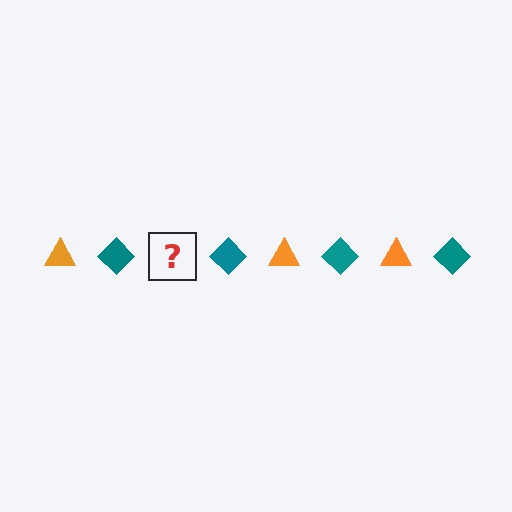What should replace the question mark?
The question mark should be replaced with an orange triangle.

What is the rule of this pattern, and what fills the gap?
The rule is that the pattern alternates between orange triangle and teal diamond. The gap should be filled with an orange triangle.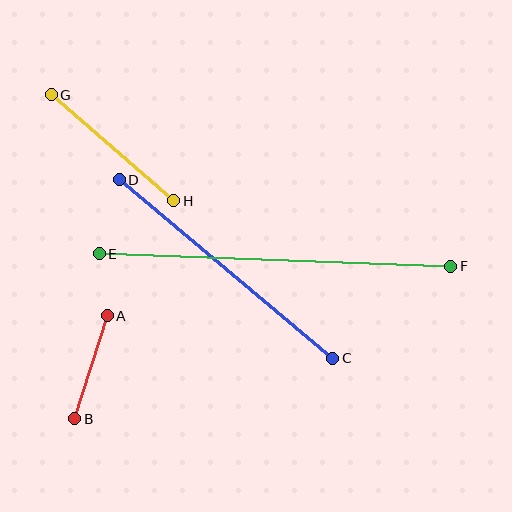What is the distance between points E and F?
The distance is approximately 352 pixels.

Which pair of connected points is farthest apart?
Points E and F are farthest apart.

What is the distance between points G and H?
The distance is approximately 162 pixels.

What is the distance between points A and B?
The distance is approximately 108 pixels.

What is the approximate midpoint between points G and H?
The midpoint is at approximately (113, 148) pixels.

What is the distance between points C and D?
The distance is approximately 278 pixels.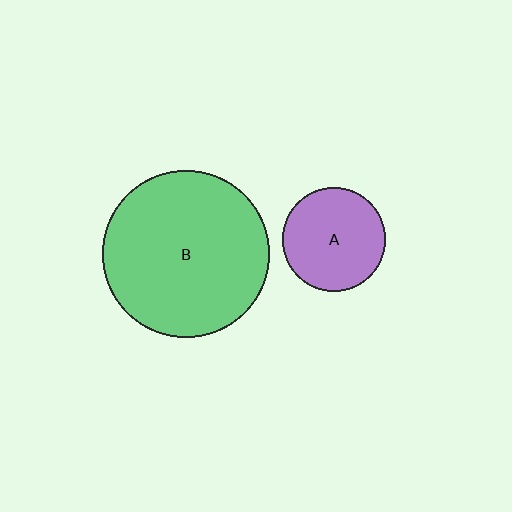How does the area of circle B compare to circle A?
Approximately 2.6 times.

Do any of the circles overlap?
No, none of the circles overlap.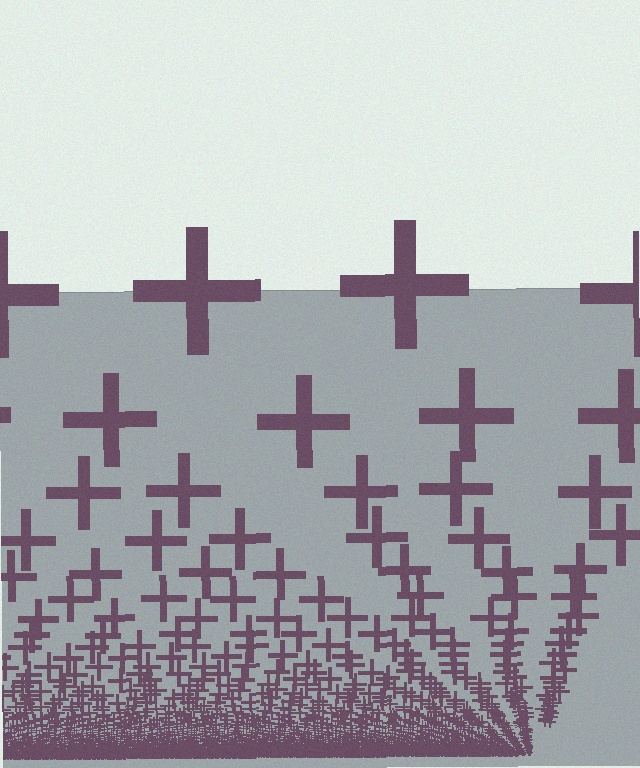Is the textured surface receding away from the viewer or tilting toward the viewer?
The surface appears to tilt toward the viewer. Texture elements get larger and sparser toward the top.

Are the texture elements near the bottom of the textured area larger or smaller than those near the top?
Smaller. The gradient is inverted — elements near the bottom are smaller and denser.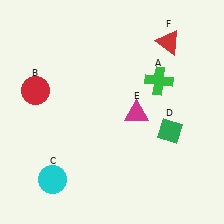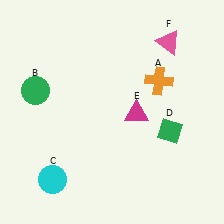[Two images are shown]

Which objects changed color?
A changed from green to orange. B changed from red to green. F changed from red to pink.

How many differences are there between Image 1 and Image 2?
There are 3 differences between the two images.